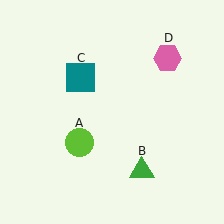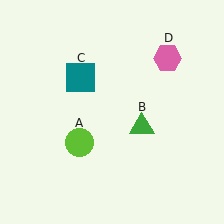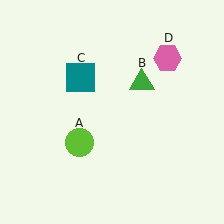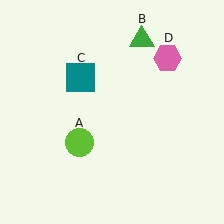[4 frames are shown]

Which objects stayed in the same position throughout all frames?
Lime circle (object A) and teal square (object C) and pink hexagon (object D) remained stationary.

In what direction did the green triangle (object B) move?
The green triangle (object B) moved up.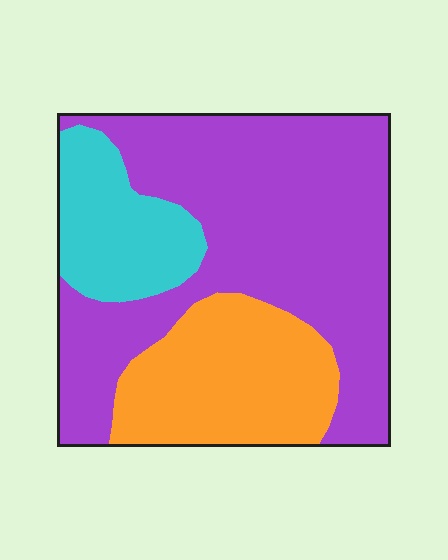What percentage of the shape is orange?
Orange takes up about one quarter (1/4) of the shape.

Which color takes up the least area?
Cyan, at roughly 15%.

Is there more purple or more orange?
Purple.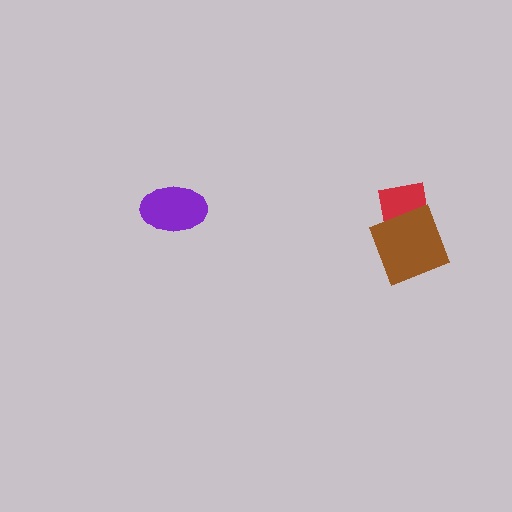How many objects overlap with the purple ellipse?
0 objects overlap with the purple ellipse.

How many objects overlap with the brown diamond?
1 object overlaps with the brown diamond.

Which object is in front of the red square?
The brown diamond is in front of the red square.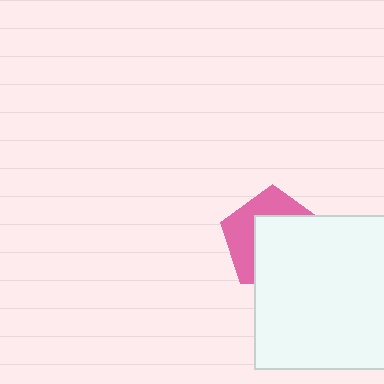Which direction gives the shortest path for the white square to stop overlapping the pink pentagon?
Moving toward the lower-right gives the shortest separation.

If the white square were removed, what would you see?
You would see the complete pink pentagon.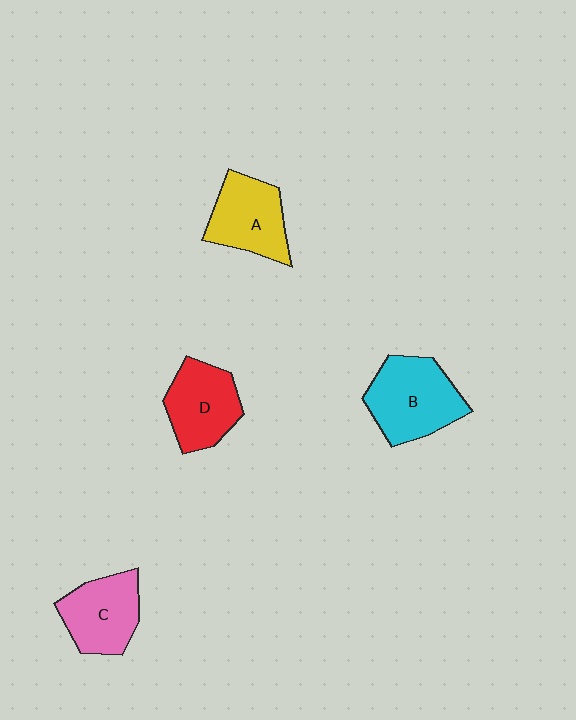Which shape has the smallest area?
Shape D (red).